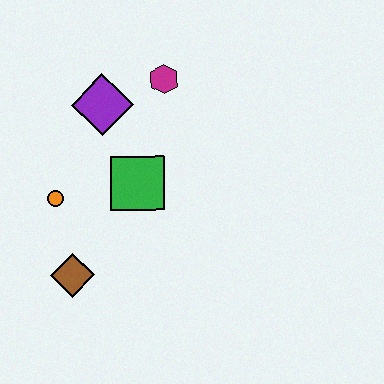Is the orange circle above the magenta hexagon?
No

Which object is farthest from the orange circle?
The magenta hexagon is farthest from the orange circle.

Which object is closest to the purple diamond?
The magenta hexagon is closest to the purple diamond.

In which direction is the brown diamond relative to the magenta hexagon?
The brown diamond is below the magenta hexagon.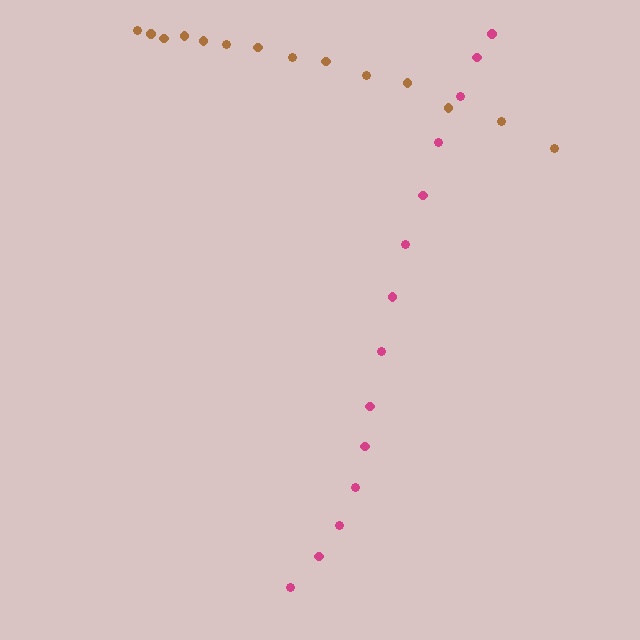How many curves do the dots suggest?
There are 2 distinct paths.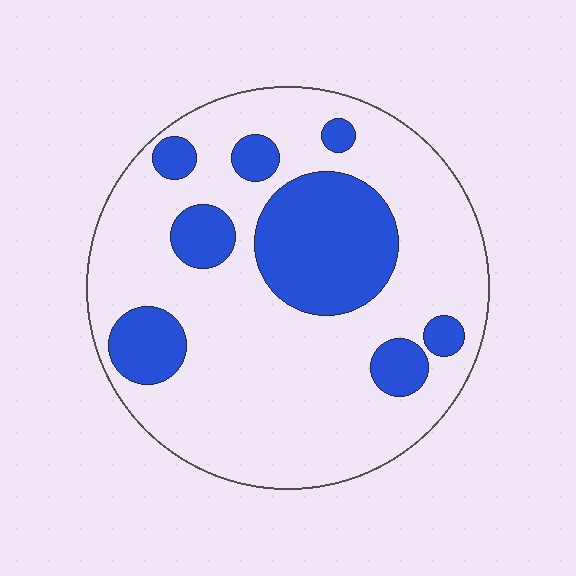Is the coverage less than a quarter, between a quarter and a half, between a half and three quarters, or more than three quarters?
Between a quarter and a half.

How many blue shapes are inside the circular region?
8.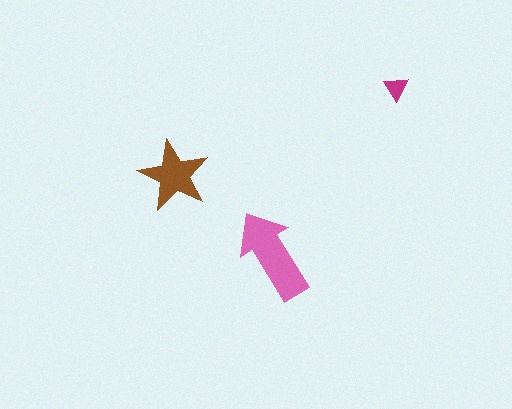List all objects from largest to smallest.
The pink arrow, the brown star, the magenta triangle.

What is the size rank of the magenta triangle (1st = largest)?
3rd.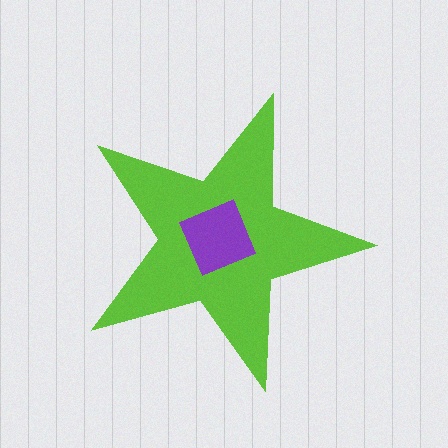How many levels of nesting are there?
2.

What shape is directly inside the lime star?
The purple square.